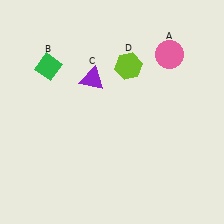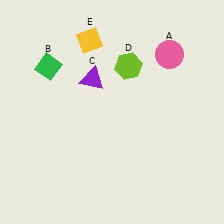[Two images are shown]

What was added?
A yellow diamond (E) was added in Image 2.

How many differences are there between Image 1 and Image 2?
There is 1 difference between the two images.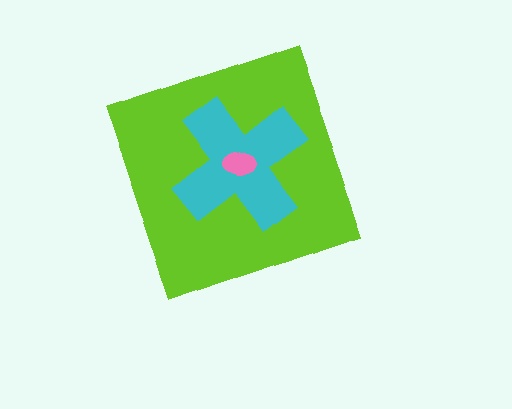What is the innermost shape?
The pink ellipse.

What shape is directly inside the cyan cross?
The pink ellipse.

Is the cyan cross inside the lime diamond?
Yes.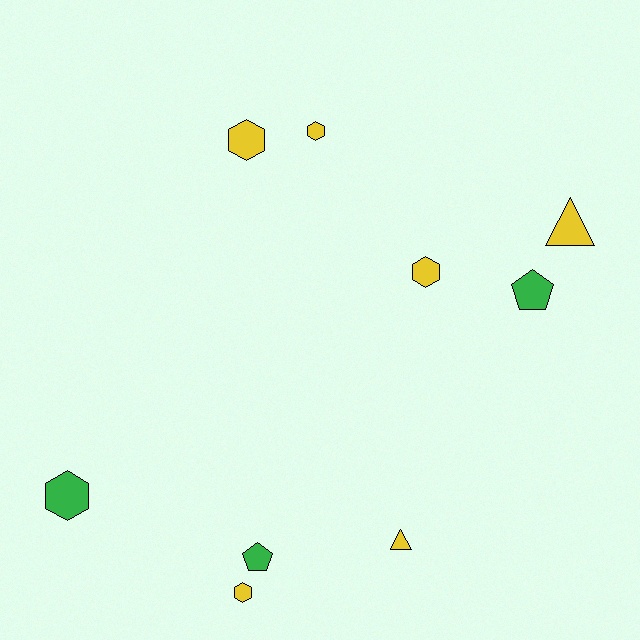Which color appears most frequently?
Yellow, with 6 objects.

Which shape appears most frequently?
Hexagon, with 5 objects.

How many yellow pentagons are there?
There are no yellow pentagons.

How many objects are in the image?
There are 9 objects.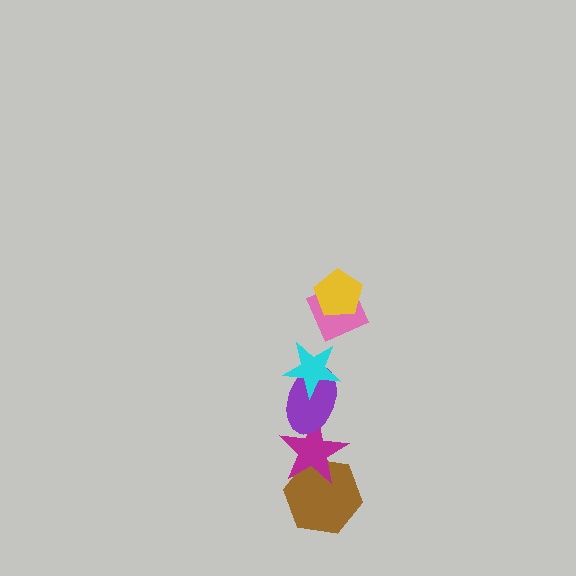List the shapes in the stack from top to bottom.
From top to bottom: the yellow pentagon, the pink diamond, the cyan star, the purple ellipse, the magenta star, the brown hexagon.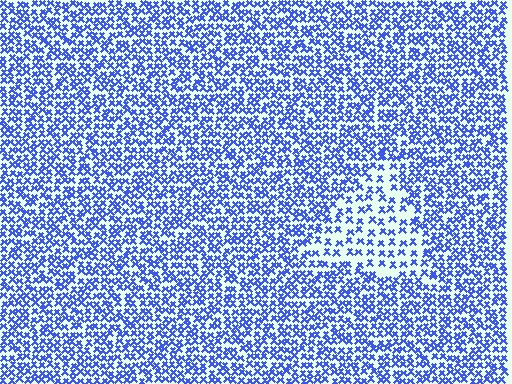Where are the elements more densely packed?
The elements are more densely packed outside the triangle boundary.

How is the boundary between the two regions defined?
The boundary is defined by a change in element density (approximately 2.0x ratio). All elements are the same color, size, and shape.